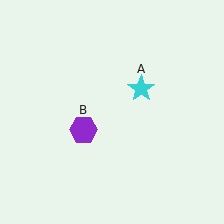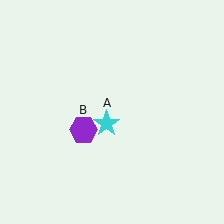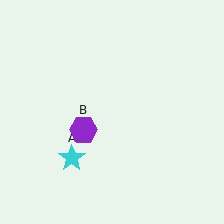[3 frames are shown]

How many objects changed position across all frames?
1 object changed position: cyan star (object A).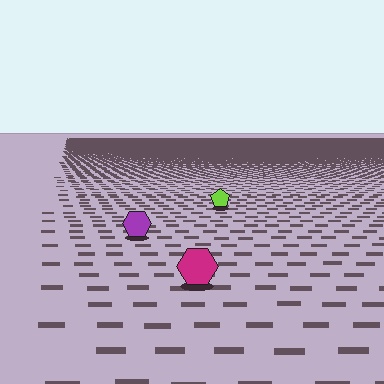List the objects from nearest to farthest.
From nearest to farthest: the magenta hexagon, the purple hexagon, the lime pentagon.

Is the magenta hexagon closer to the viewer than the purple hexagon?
Yes. The magenta hexagon is closer — you can tell from the texture gradient: the ground texture is coarser near it.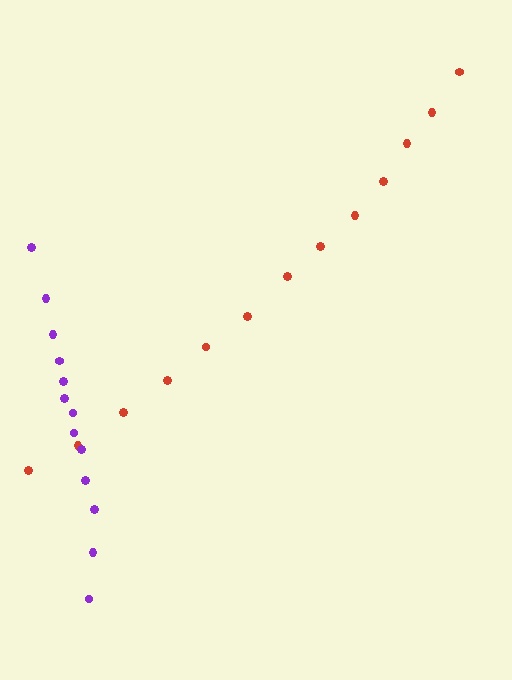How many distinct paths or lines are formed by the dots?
There are 2 distinct paths.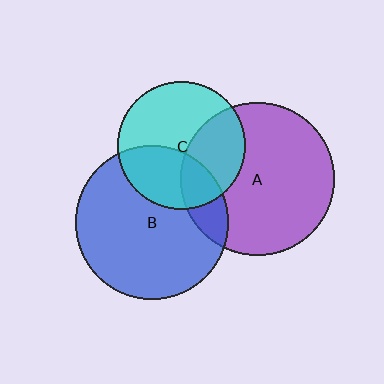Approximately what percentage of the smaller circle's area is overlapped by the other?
Approximately 15%.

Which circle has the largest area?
Circle B (blue).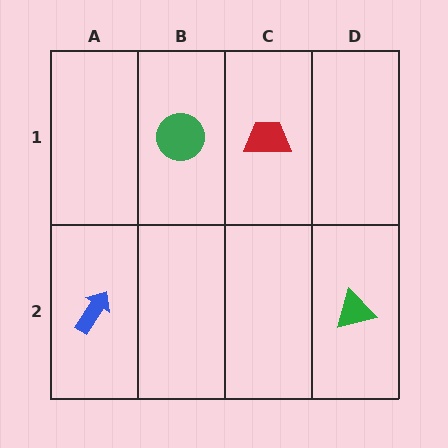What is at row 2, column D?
A green triangle.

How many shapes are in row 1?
2 shapes.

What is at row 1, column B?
A green circle.